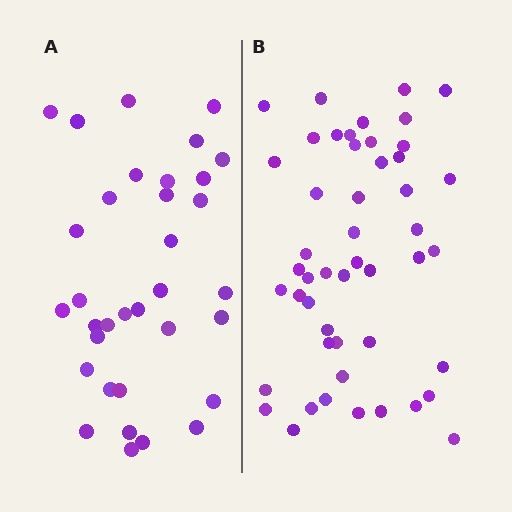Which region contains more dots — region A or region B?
Region B (the right region) has more dots.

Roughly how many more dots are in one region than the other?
Region B has approximately 15 more dots than region A.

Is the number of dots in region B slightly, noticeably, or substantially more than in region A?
Region B has noticeably more, but not dramatically so. The ratio is roughly 1.4 to 1.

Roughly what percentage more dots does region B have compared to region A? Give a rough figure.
About 45% more.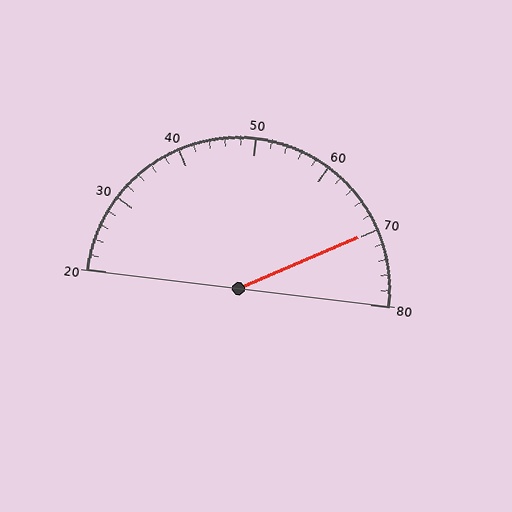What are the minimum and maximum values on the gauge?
The gauge ranges from 20 to 80.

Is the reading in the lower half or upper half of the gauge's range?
The reading is in the upper half of the range (20 to 80).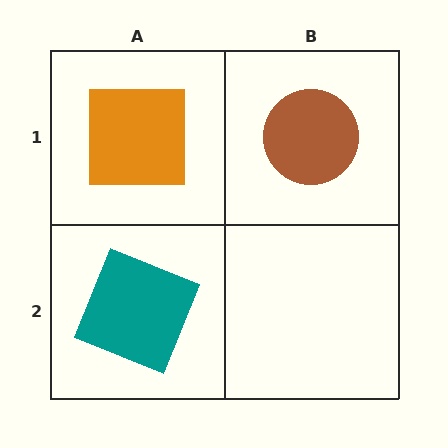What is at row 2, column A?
A teal square.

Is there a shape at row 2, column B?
No, that cell is empty.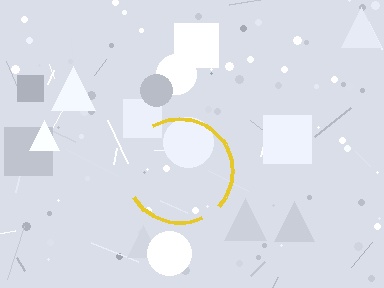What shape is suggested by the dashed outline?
The dashed outline suggests a circle.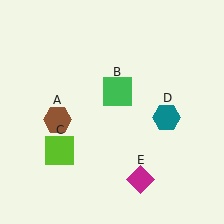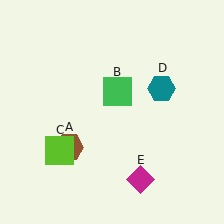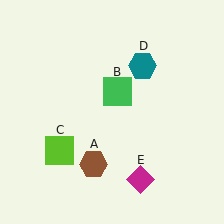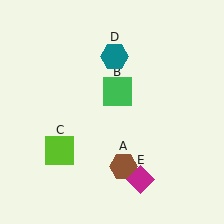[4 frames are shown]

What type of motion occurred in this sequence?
The brown hexagon (object A), teal hexagon (object D) rotated counterclockwise around the center of the scene.